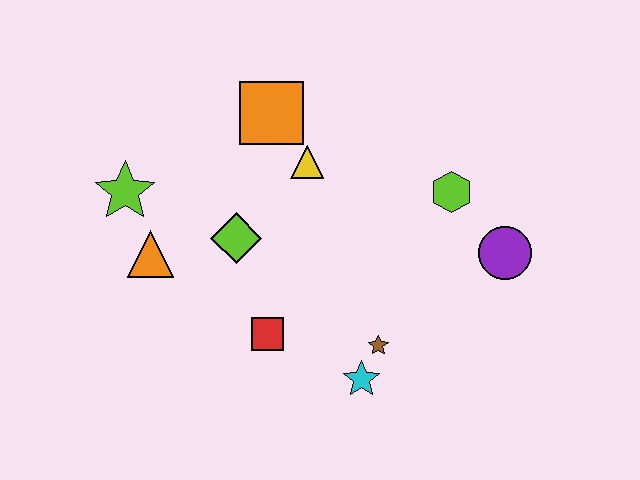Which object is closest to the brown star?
The cyan star is closest to the brown star.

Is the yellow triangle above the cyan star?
Yes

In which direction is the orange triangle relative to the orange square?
The orange triangle is below the orange square.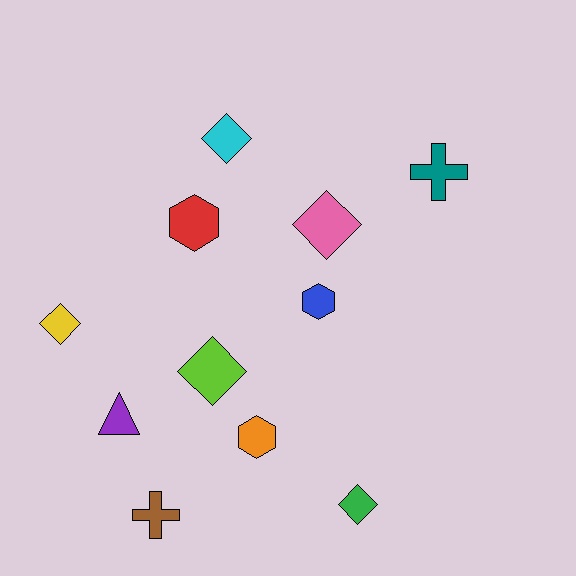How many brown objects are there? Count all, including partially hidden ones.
There is 1 brown object.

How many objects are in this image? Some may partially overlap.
There are 11 objects.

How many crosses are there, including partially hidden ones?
There are 2 crosses.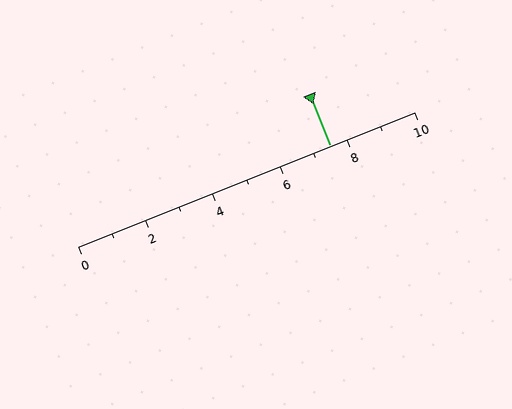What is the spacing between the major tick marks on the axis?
The major ticks are spaced 2 apart.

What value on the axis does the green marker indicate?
The marker indicates approximately 7.5.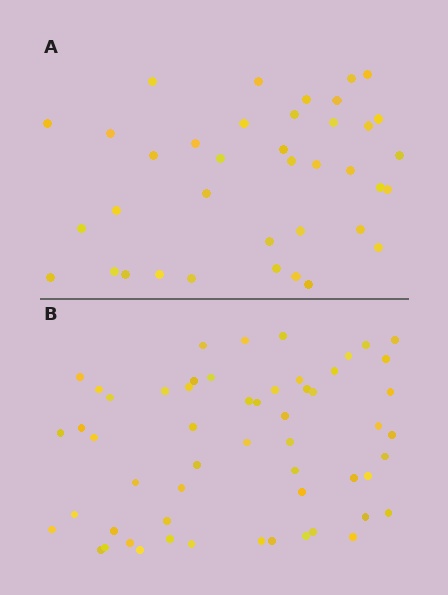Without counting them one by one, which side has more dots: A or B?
Region B (the bottom region) has more dots.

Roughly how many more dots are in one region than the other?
Region B has approximately 20 more dots than region A.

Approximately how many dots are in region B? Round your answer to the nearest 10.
About 60 dots. (The exact count is 56, which rounds to 60.)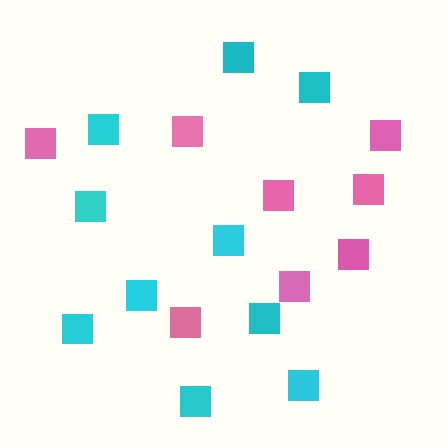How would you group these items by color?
There are 2 groups: one group of pink squares (8) and one group of cyan squares (10).